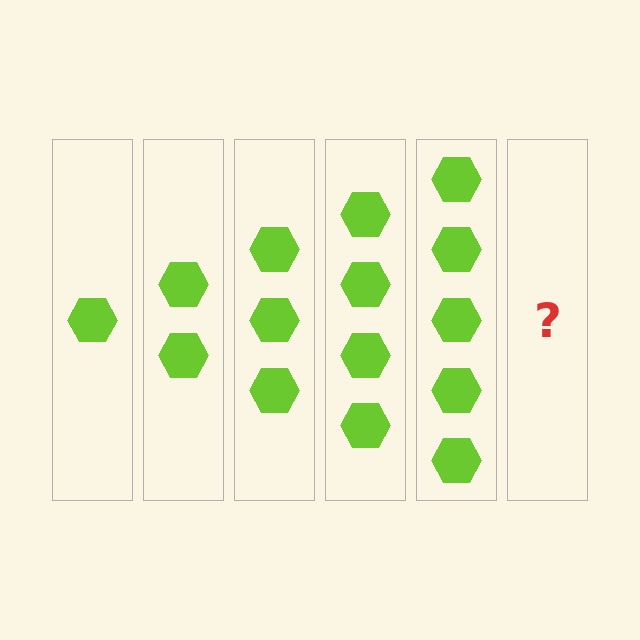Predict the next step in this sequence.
The next step is 6 hexagons.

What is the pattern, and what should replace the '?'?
The pattern is that each step adds one more hexagon. The '?' should be 6 hexagons.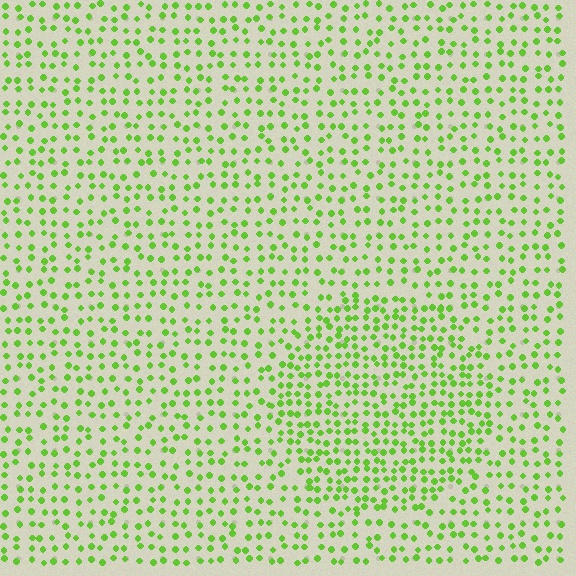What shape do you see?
I see a circle.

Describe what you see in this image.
The image contains small lime elements arranged at two different densities. A circle-shaped region is visible where the elements are more densely packed than the surrounding area.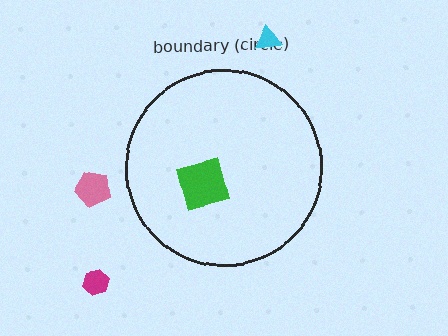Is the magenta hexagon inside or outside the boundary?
Outside.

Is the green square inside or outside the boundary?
Inside.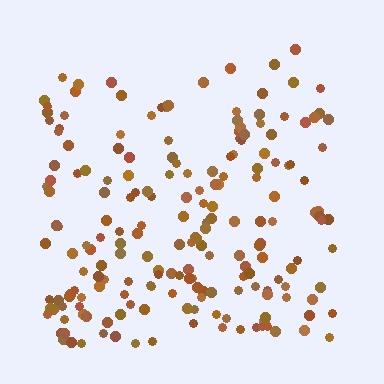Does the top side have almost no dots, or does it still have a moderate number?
Still a moderate number, just noticeably fewer than the bottom.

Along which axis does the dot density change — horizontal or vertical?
Vertical.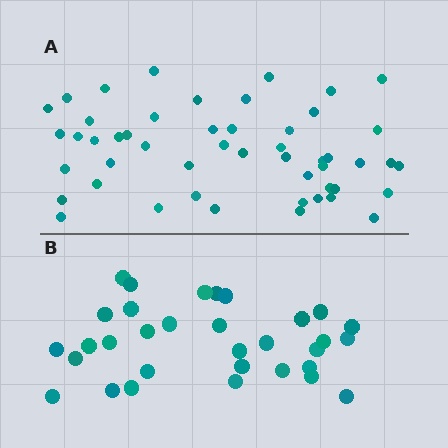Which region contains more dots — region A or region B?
Region A (the top region) has more dots.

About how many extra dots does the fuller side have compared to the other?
Region A has approximately 20 more dots than region B.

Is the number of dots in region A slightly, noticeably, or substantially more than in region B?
Region A has substantially more. The ratio is roughly 1.6 to 1.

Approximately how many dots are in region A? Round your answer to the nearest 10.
About 50 dots.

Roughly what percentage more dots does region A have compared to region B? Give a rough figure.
About 55% more.